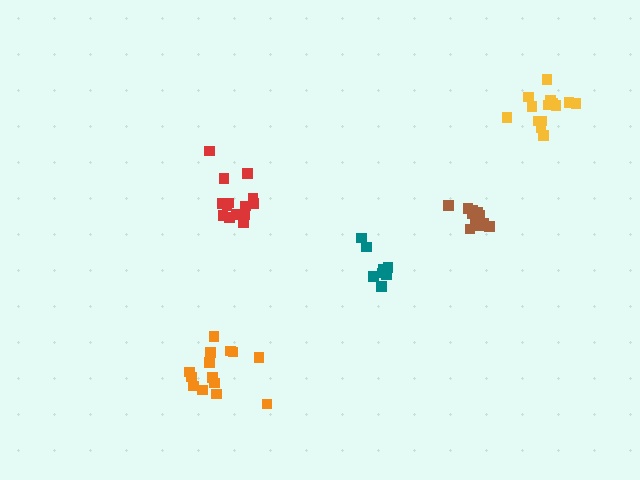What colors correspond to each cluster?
The clusters are colored: orange, red, brown, yellow, teal.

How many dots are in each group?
Group 1: 14 dots, Group 2: 15 dots, Group 3: 11 dots, Group 4: 14 dots, Group 5: 9 dots (63 total).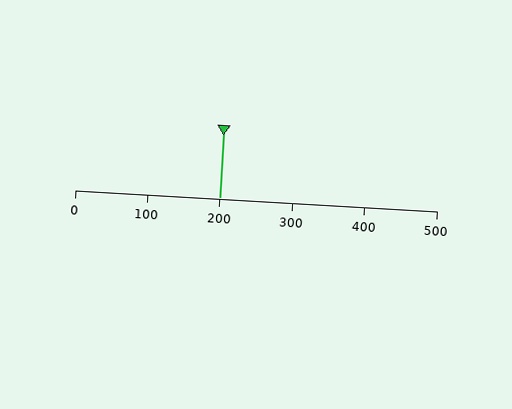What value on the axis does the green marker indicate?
The marker indicates approximately 200.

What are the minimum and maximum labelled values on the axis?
The axis runs from 0 to 500.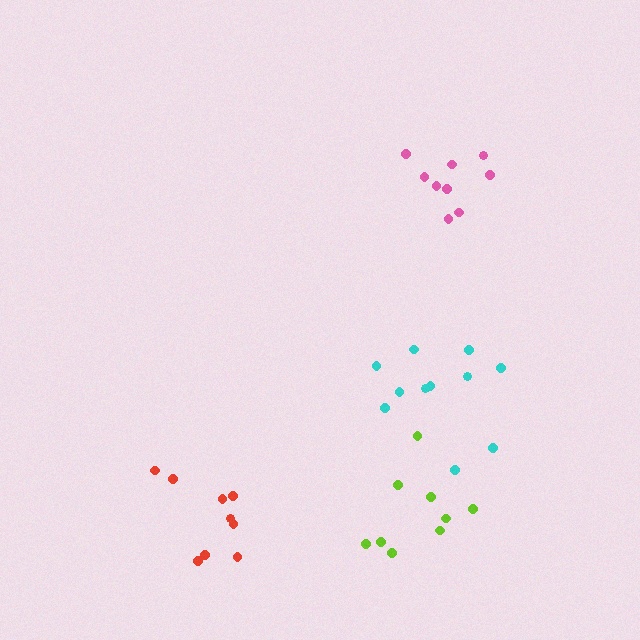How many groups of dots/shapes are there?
There are 4 groups.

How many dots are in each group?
Group 1: 11 dots, Group 2: 9 dots, Group 3: 9 dots, Group 4: 9 dots (38 total).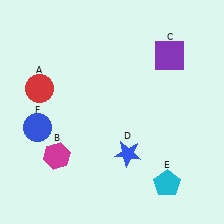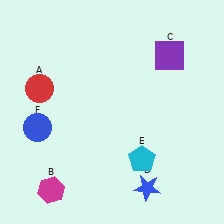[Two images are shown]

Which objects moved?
The objects that moved are: the magenta hexagon (B), the blue star (D), the cyan pentagon (E).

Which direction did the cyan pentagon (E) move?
The cyan pentagon (E) moved left.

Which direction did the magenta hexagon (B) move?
The magenta hexagon (B) moved down.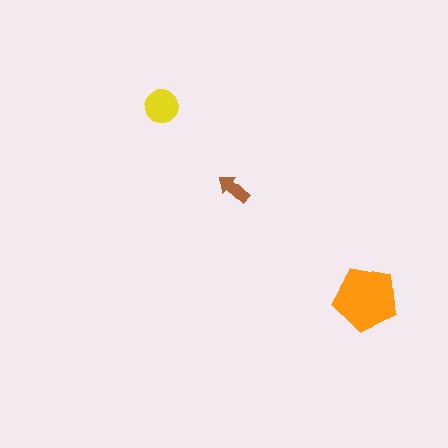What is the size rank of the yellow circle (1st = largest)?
2nd.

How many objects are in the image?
There are 3 objects in the image.